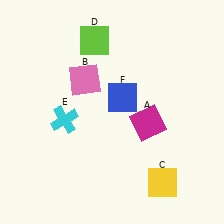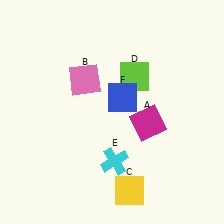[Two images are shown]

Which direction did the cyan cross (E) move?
The cyan cross (E) moved right.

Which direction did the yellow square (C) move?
The yellow square (C) moved left.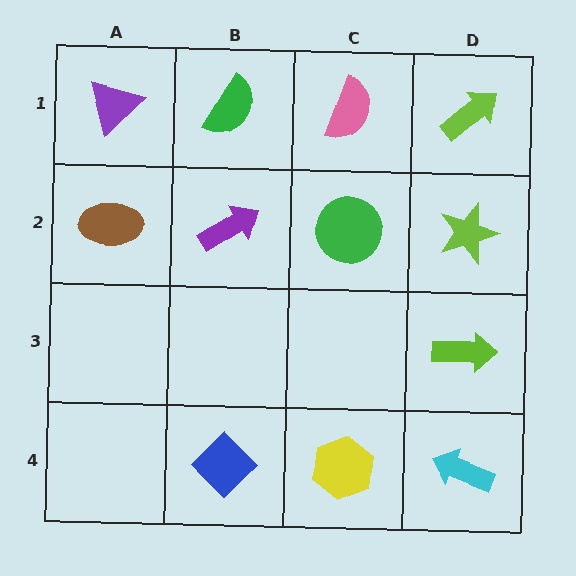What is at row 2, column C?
A green circle.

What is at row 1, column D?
A lime arrow.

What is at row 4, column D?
A cyan arrow.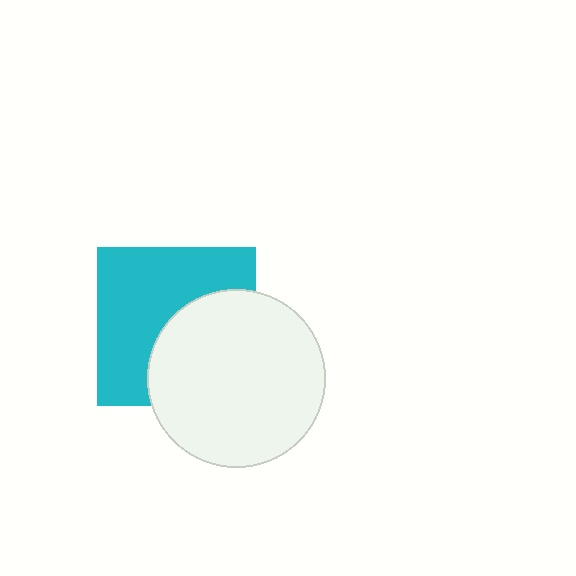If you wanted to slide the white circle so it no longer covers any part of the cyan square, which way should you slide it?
Slide it toward the lower-right — that is the most direct way to separate the two shapes.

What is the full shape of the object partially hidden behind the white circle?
The partially hidden object is a cyan square.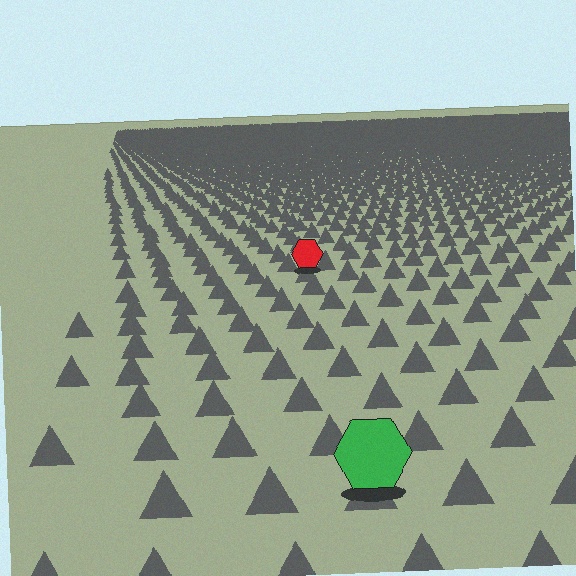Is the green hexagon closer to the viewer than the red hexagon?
Yes. The green hexagon is closer — you can tell from the texture gradient: the ground texture is coarser near it.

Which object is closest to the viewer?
The green hexagon is closest. The texture marks near it are larger and more spread out.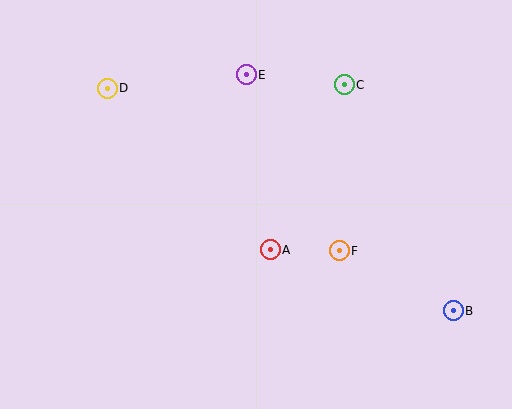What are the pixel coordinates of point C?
Point C is at (344, 85).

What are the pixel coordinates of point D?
Point D is at (107, 88).